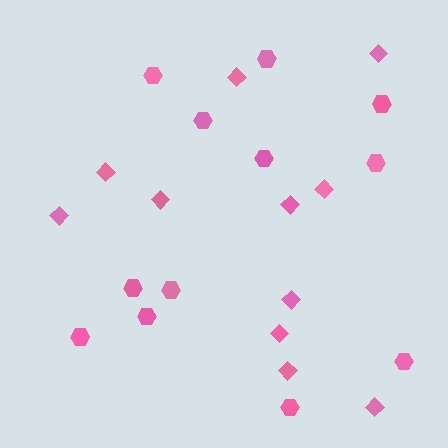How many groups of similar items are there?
There are 2 groups: one group of hexagons (12) and one group of diamonds (11).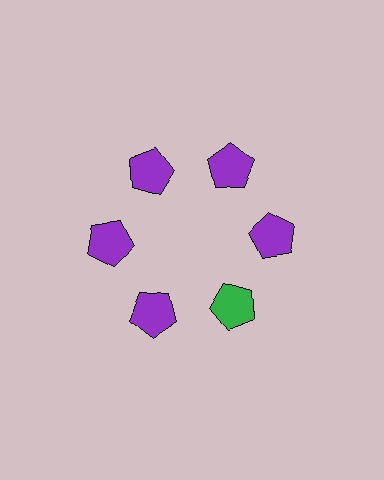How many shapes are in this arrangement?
There are 6 shapes arranged in a ring pattern.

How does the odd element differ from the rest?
It has a different color: green instead of purple.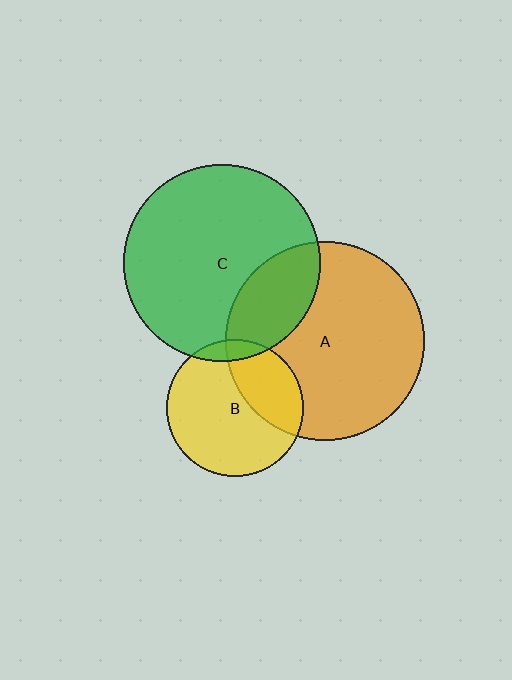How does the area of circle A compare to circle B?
Approximately 2.1 times.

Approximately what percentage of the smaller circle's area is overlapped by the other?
Approximately 10%.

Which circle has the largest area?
Circle A (orange).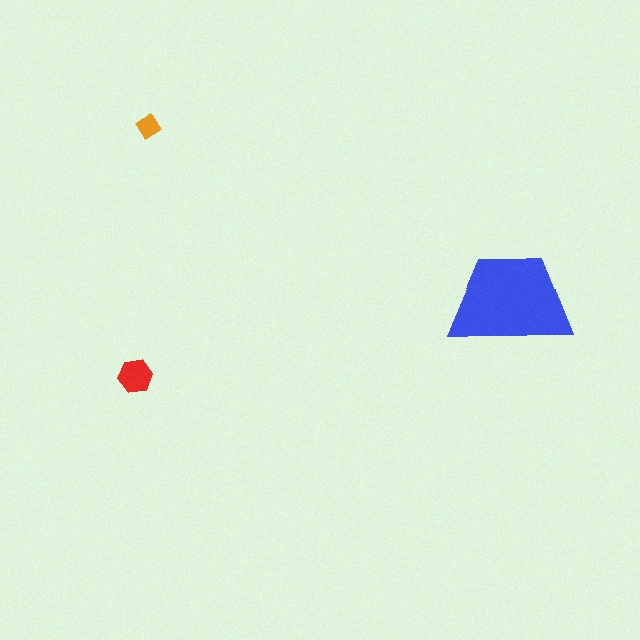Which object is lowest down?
The red hexagon is bottommost.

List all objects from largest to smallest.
The blue trapezoid, the red hexagon, the orange diamond.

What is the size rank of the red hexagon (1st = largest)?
2nd.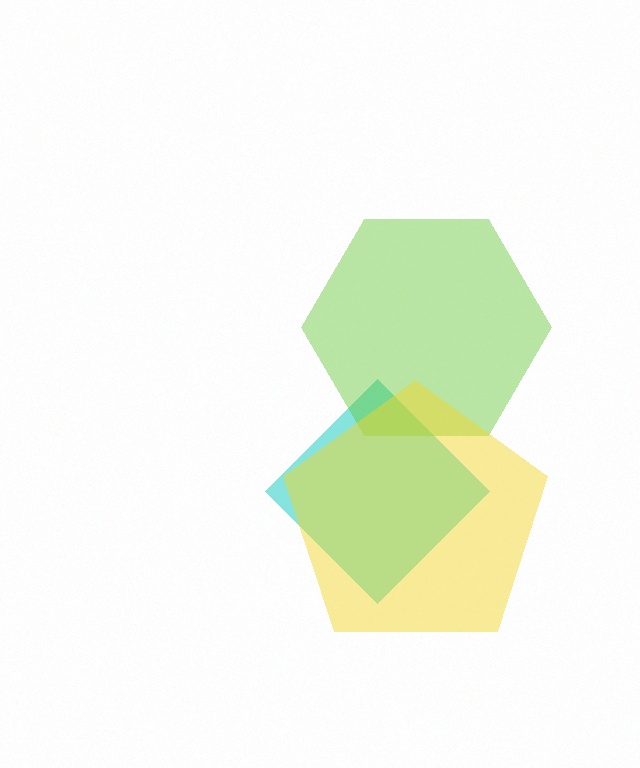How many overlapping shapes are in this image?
There are 3 overlapping shapes in the image.